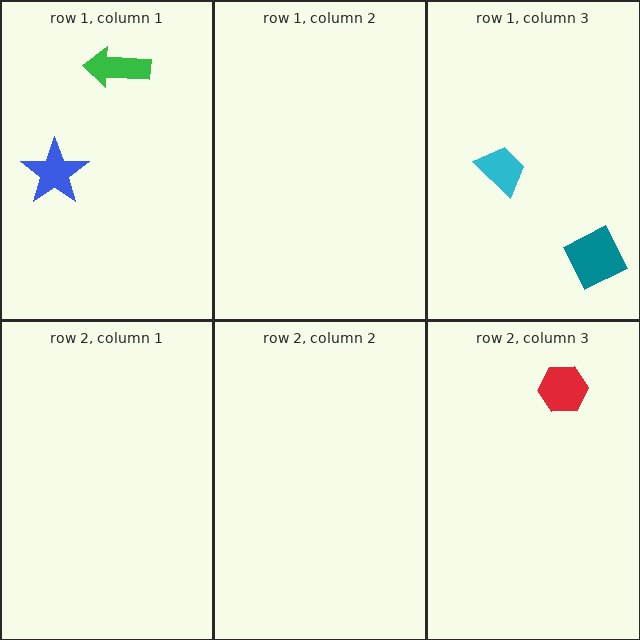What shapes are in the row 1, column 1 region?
The green arrow, the blue star.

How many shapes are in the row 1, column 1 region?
2.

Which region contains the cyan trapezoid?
The row 1, column 3 region.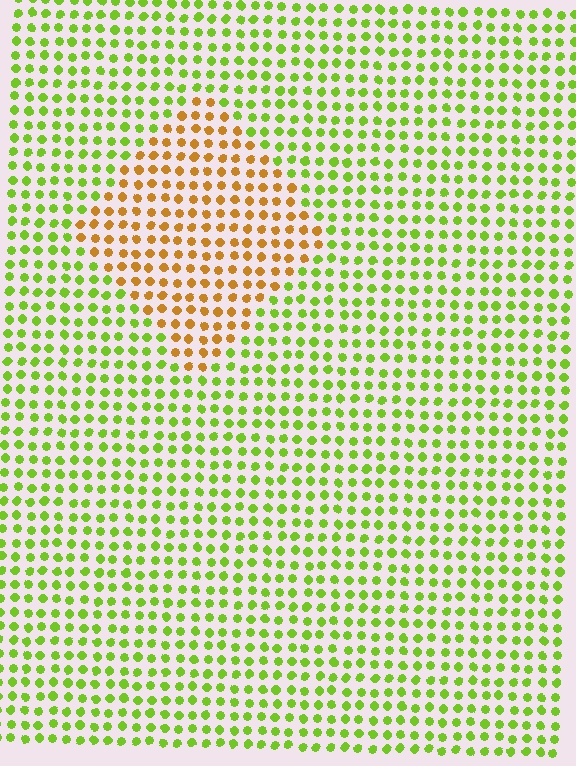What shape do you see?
I see a diamond.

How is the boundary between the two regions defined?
The boundary is defined purely by a slight shift in hue (about 56 degrees). Spacing, size, and orientation are identical on both sides.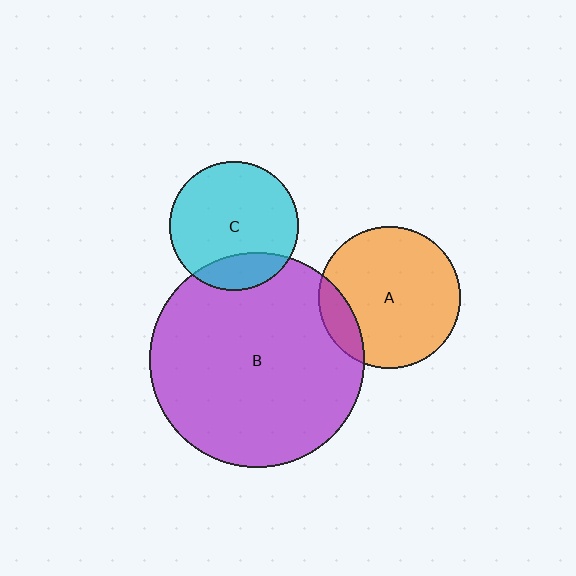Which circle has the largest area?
Circle B (purple).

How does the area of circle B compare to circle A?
Approximately 2.3 times.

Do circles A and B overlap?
Yes.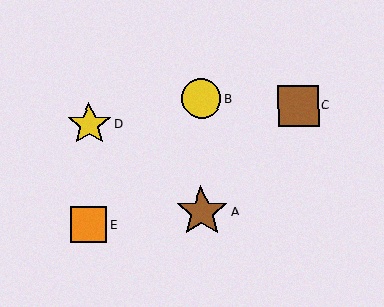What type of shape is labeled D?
Shape D is a yellow star.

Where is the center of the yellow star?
The center of the yellow star is at (89, 124).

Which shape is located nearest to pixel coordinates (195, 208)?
The brown star (labeled A) at (202, 211) is nearest to that location.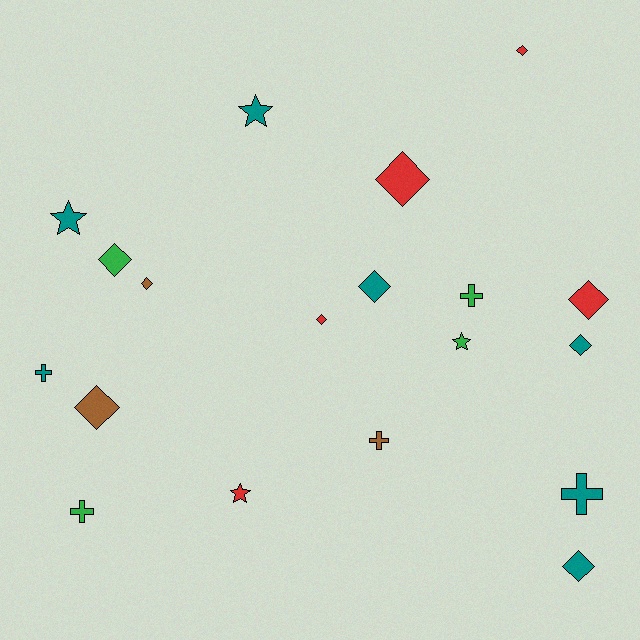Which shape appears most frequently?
Diamond, with 10 objects.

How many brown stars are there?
There are no brown stars.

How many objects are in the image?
There are 19 objects.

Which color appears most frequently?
Teal, with 7 objects.